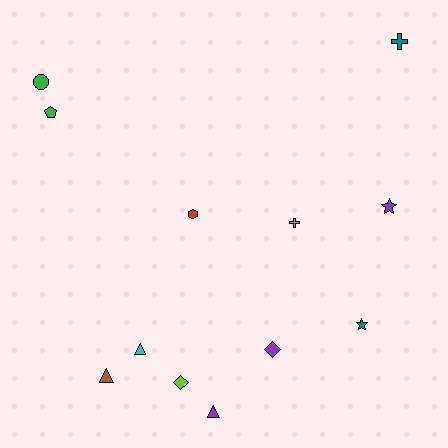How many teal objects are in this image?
There are 2 teal objects.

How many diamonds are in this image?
There are 2 diamonds.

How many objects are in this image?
There are 12 objects.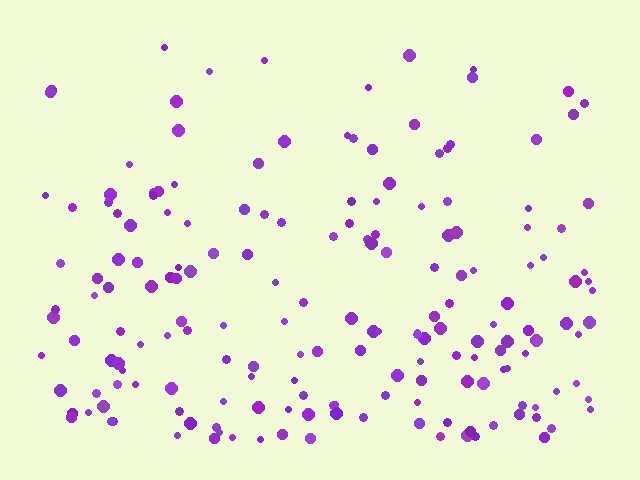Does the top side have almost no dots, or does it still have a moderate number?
Still a moderate number, just noticeably fewer than the bottom.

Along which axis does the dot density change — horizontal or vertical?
Vertical.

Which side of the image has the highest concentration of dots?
The bottom.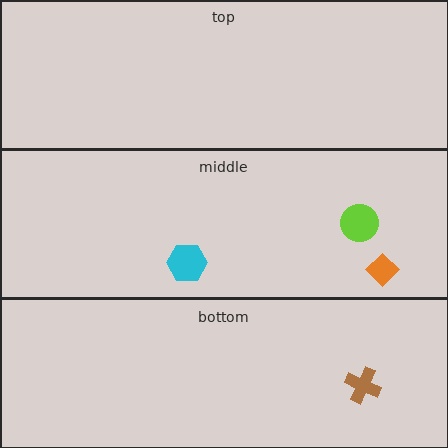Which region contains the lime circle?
The middle region.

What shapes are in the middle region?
The lime circle, the orange diamond, the cyan hexagon.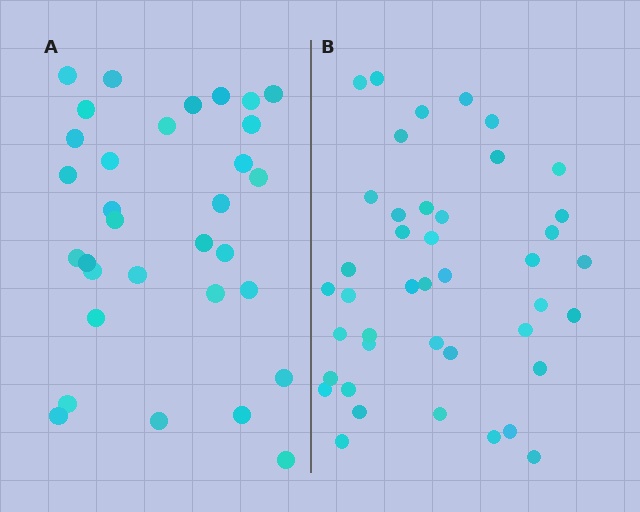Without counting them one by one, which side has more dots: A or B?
Region B (the right region) has more dots.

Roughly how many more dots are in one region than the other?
Region B has roughly 10 or so more dots than region A.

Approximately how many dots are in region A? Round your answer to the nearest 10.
About 30 dots. (The exact count is 32, which rounds to 30.)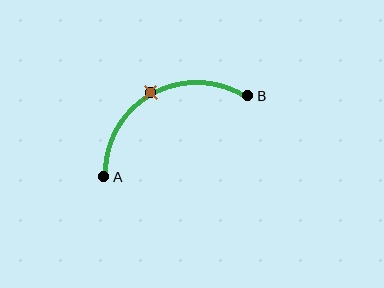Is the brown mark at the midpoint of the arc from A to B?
Yes. The brown mark lies on the arc at equal arc-length from both A and B — it is the arc midpoint.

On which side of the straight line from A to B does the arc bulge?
The arc bulges above the straight line connecting A and B.